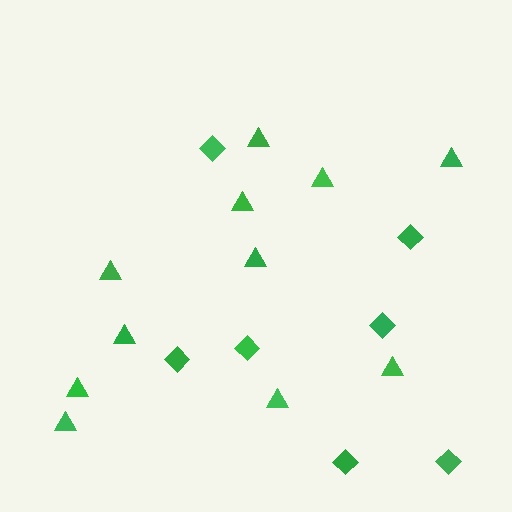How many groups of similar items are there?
There are 2 groups: one group of diamonds (7) and one group of triangles (11).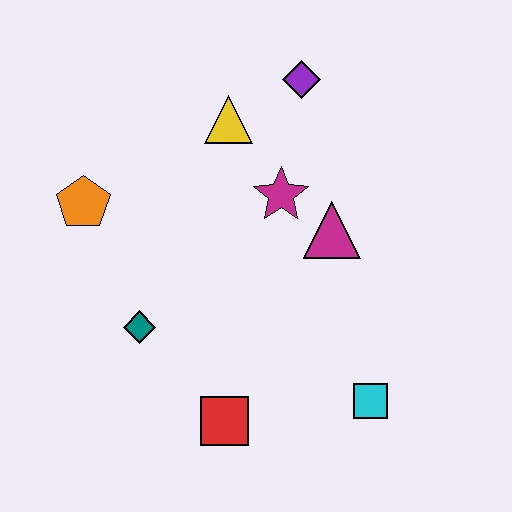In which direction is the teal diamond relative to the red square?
The teal diamond is above the red square.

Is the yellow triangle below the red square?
No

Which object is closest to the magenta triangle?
The magenta star is closest to the magenta triangle.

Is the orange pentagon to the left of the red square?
Yes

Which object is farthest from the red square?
The purple diamond is farthest from the red square.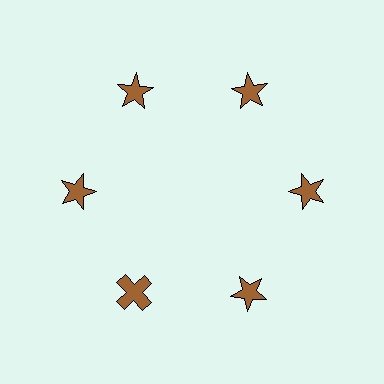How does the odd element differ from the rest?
It has a different shape: cross instead of star.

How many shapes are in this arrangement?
There are 6 shapes arranged in a ring pattern.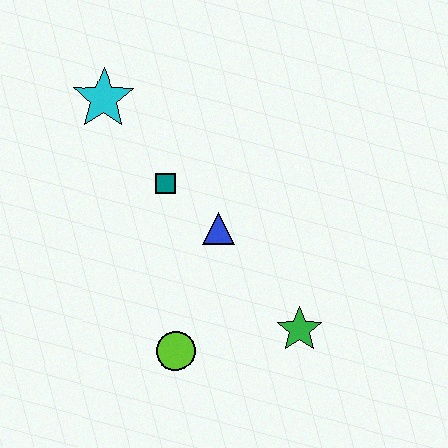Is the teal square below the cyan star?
Yes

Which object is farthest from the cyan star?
The green star is farthest from the cyan star.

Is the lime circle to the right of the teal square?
Yes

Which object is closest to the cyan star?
The teal square is closest to the cyan star.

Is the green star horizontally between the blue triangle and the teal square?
No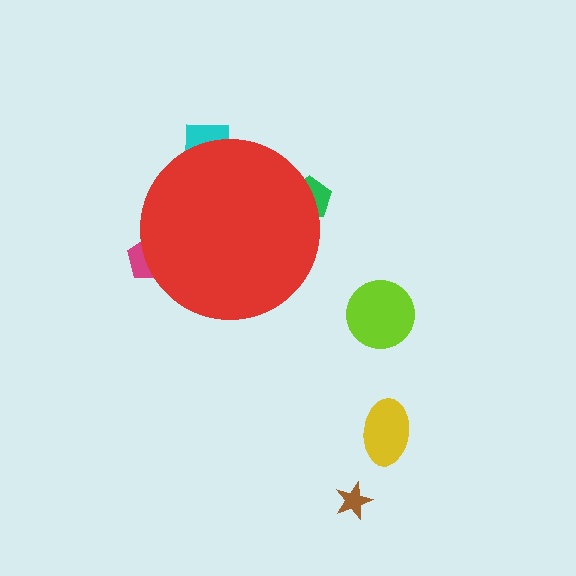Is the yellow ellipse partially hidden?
No, the yellow ellipse is fully visible.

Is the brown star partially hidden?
No, the brown star is fully visible.